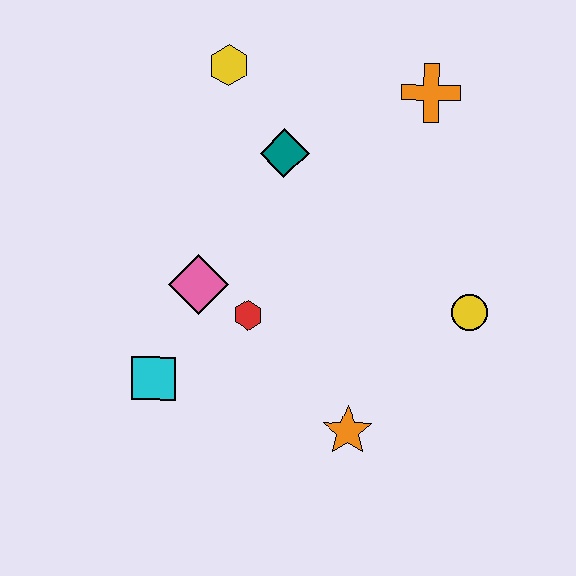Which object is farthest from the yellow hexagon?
The orange star is farthest from the yellow hexagon.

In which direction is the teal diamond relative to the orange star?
The teal diamond is above the orange star.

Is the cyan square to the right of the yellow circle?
No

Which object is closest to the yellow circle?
The orange star is closest to the yellow circle.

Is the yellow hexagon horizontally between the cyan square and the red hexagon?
Yes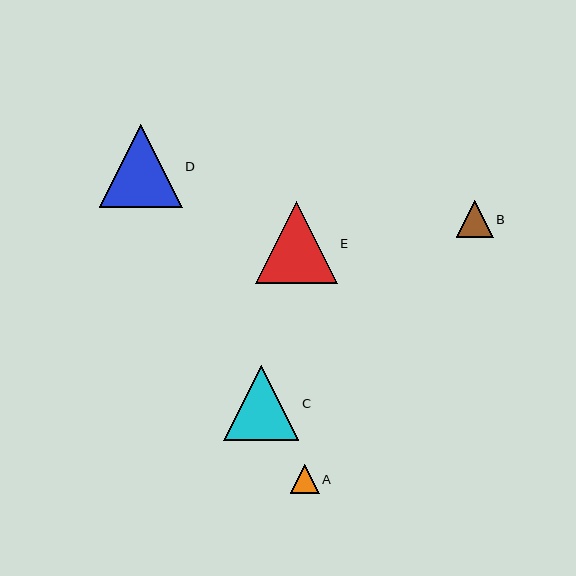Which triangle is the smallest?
Triangle A is the smallest with a size of approximately 29 pixels.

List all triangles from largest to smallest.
From largest to smallest: D, E, C, B, A.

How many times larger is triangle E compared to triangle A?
Triangle E is approximately 2.8 times the size of triangle A.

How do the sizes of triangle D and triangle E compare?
Triangle D and triangle E are approximately the same size.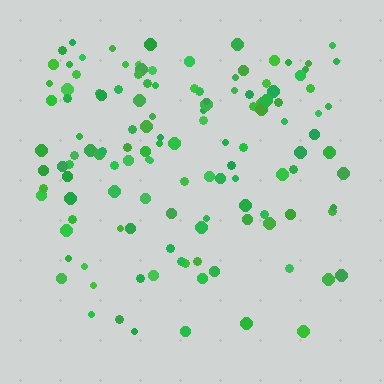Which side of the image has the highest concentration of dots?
The top.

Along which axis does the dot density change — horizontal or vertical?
Vertical.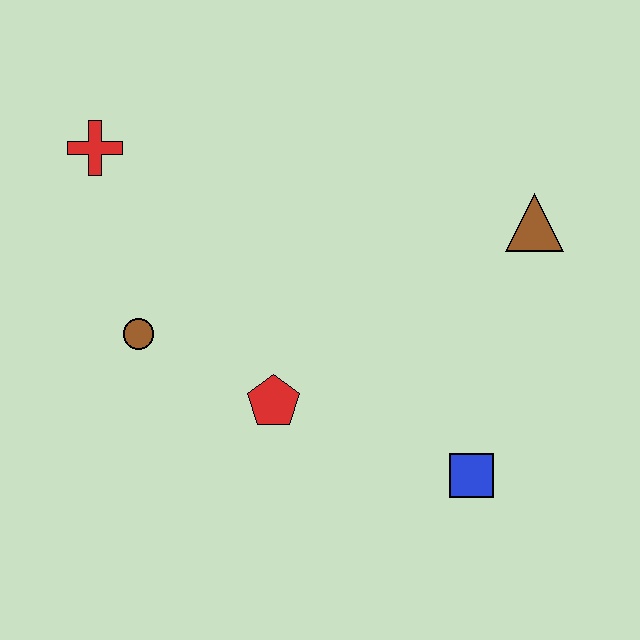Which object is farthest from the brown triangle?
The red cross is farthest from the brown triangle.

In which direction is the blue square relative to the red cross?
The blue square is to the right of the red cross.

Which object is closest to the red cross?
The brown circle is closest to the red cross.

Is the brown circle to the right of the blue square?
No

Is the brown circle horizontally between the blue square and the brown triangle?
No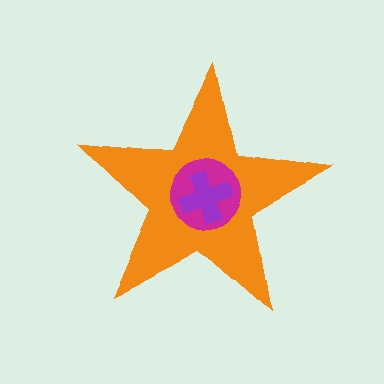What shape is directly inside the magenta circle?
The purple cross.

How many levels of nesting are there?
3.